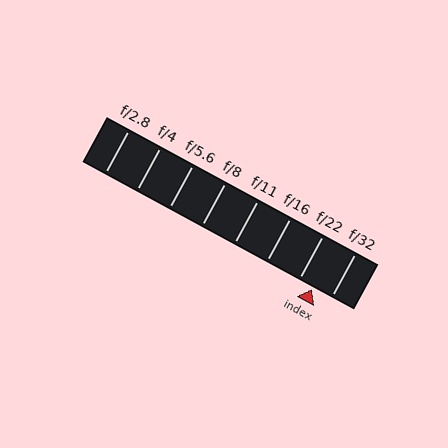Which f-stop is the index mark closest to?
The index mark is closest to f/22.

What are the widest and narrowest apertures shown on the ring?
The widest aperture shown is f/2.8 and the narrowest is f/32.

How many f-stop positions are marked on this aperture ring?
There are 8 f-stop positions marked.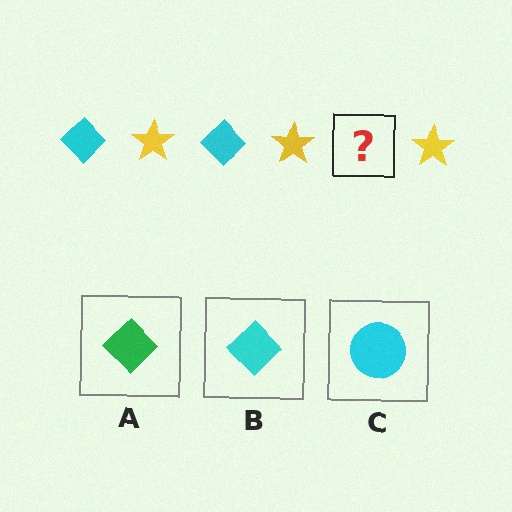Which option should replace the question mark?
Option B.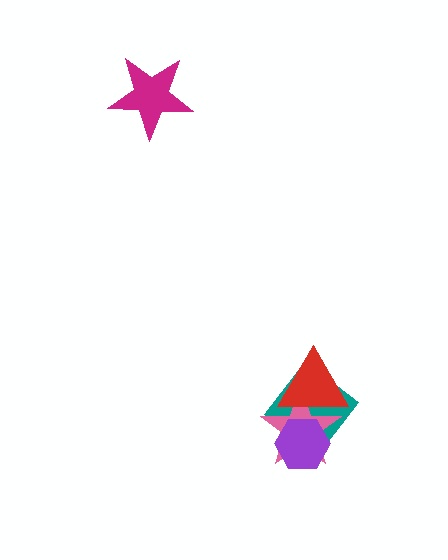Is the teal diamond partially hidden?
Yes, it is partially covered by another shape.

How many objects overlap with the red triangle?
3 objects overlap with the red triangle.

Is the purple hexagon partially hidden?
Yes, it is partially covered by another shape.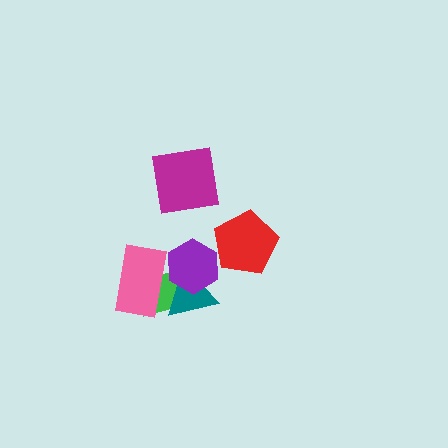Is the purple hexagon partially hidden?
Yes, it is partially covered by another shape.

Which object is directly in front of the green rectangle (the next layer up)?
The teal triangle is directly in front of the green rectangle.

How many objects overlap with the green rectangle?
3 objects overlap with the green rectangle.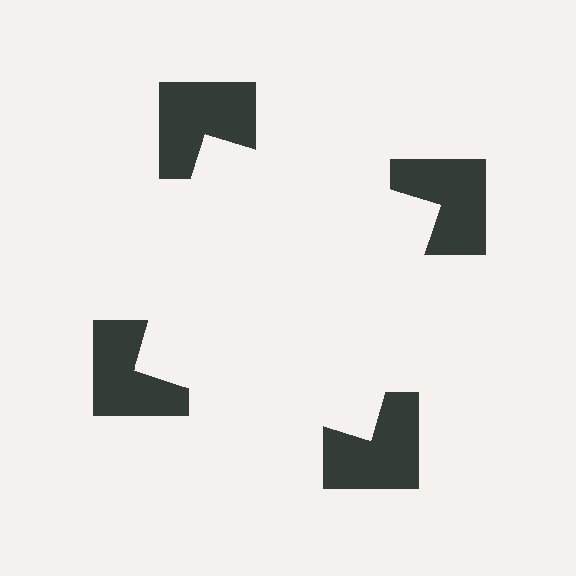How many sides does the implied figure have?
4 sides.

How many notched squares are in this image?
There are 4 — one at each vertex of the illusory square.